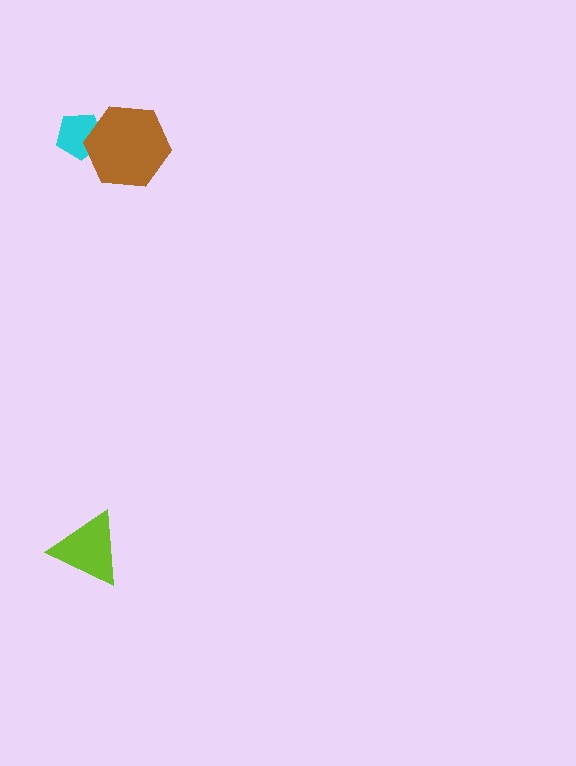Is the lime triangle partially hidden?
No, no other shape covers it.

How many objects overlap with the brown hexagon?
1 object overlaps with the brown hexagon.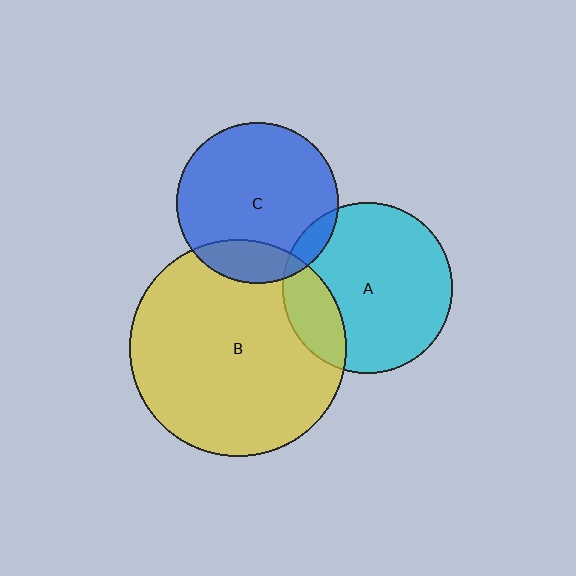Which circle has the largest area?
Circle B (yellow).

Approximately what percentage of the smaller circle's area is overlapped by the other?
Approximately 10%.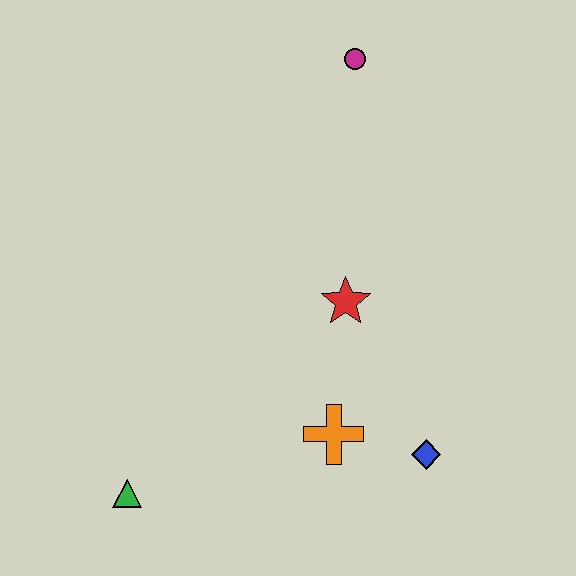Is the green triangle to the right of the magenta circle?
No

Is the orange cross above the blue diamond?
Yes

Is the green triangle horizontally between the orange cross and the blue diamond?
No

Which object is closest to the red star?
The orange cross is closest to the red star.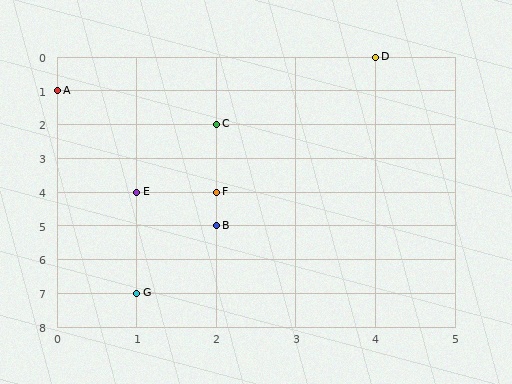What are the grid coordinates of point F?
Point F is at grid coordinates (2, 4).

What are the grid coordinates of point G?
Point G is at grid coordinates (1, 7).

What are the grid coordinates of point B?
Point B is at grid coordinates (2, 5).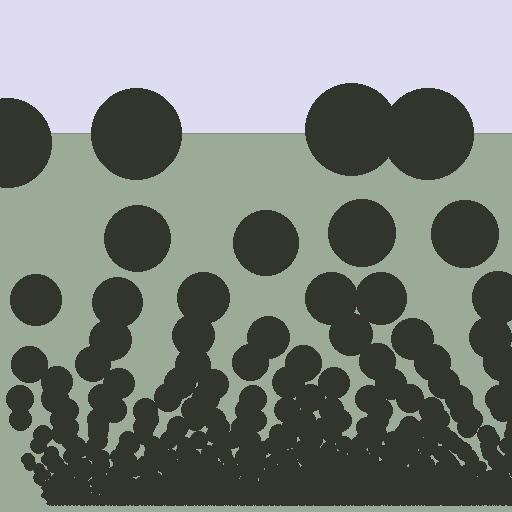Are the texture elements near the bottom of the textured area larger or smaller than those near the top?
Smaller. The gradient is inverted — elements near the bottom are smaller and denser.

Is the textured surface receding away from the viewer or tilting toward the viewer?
The surface appears to tilt toward the viewer. Texture elements get larger and sparser toward the top.